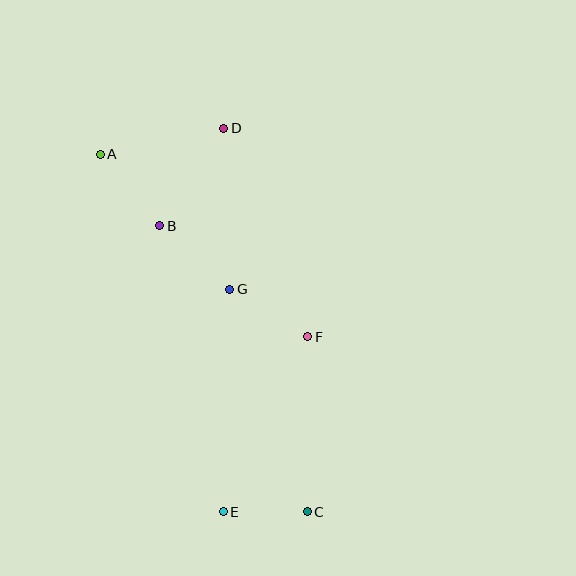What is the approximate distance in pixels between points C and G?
The distance between C and G is approximately 236 pixels.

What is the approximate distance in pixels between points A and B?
The distance between A and B is approximately 93 pixels.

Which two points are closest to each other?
Points C and E are closest to each other.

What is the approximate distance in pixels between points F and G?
The distance between F and G is approximately 91 pixels.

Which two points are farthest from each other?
Points A and C are farthest from each other.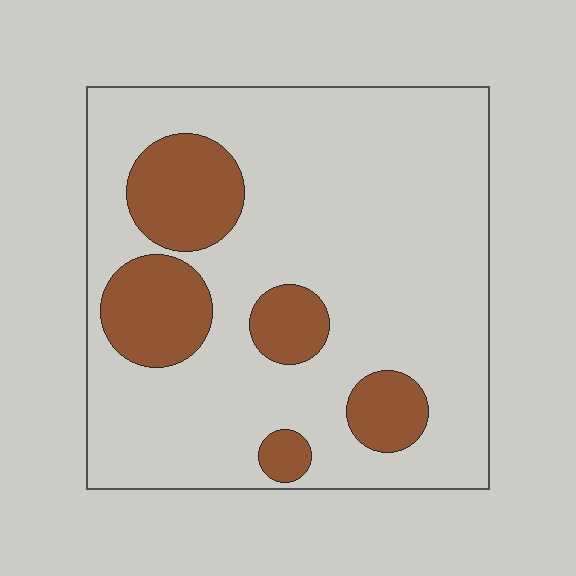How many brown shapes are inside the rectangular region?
5.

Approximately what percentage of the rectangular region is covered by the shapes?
Approximately 20%.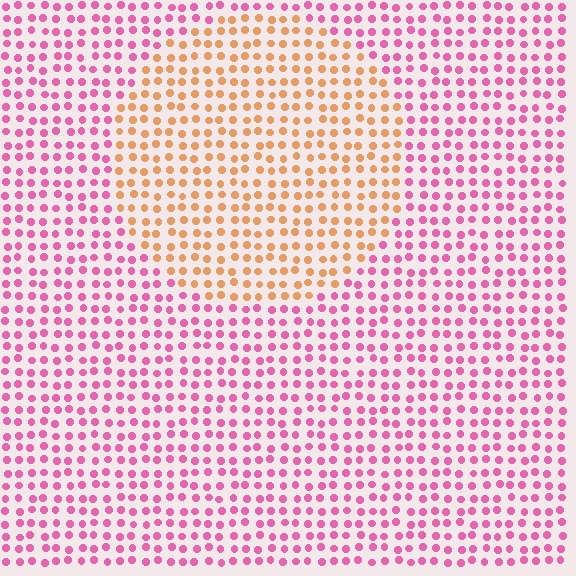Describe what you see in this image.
The image is filled with small pink elements in a uniform arrangement. A circle-shaped region is visible where the elements are tinted to a slightly different hue, forming a subtle color boundary.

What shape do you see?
I see a circle.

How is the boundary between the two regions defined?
The boundary is defined purely by a slight shift in hue (about 60 degrees). Spacing, size, and orientation are identical on both sides.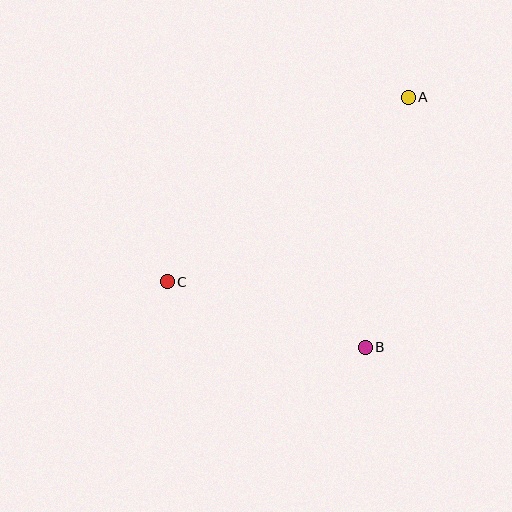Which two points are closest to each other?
Points B and C are closest to each other.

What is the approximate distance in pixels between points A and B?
The distance between A and B is approximately 253 pixels.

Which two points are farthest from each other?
Points A and C are farthest from each other.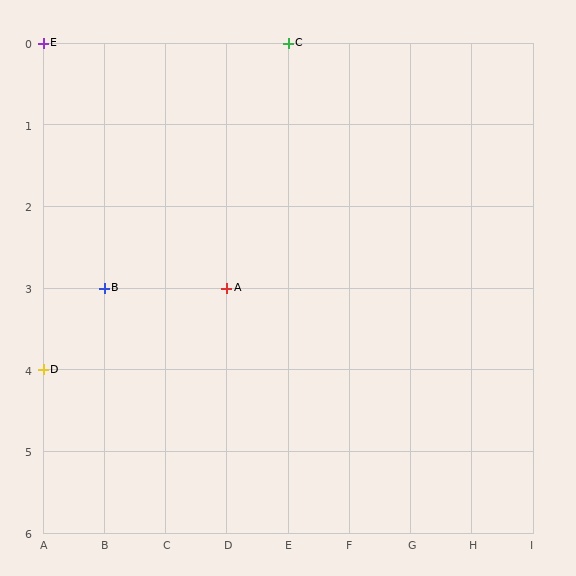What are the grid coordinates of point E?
Point E is at grid coordinates (A, 0).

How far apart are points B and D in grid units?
Points B and D are 1 column and 1 row apart (about 1.4 grid units diagonally).